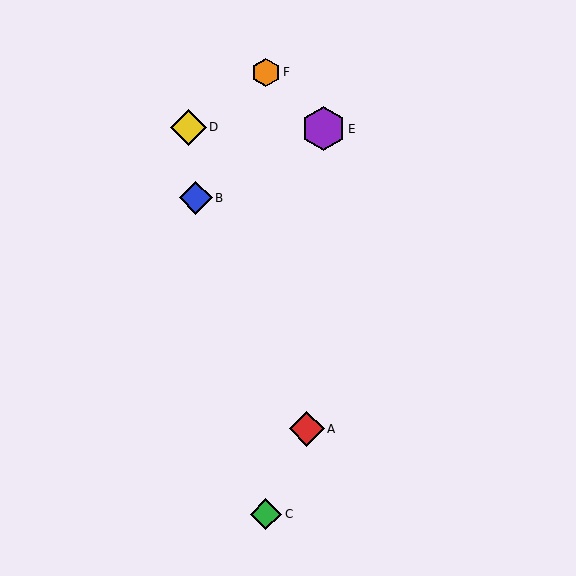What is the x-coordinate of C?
Object C is at x≈266.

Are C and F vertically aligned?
Yes, both are at x≈266.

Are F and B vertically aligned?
No, F is at x≈266 and B is at x≈196.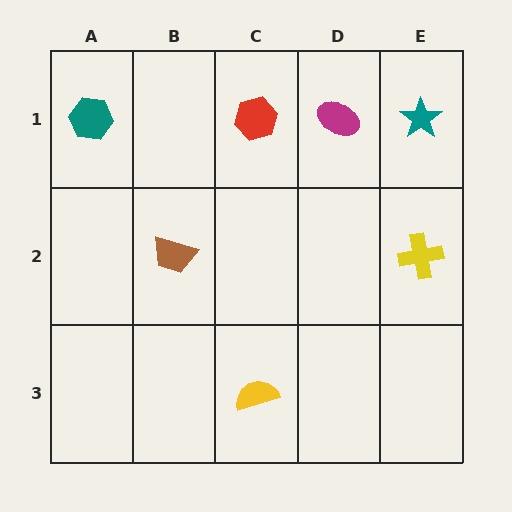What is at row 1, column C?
A red hexagon.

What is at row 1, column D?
A magenta ellipse.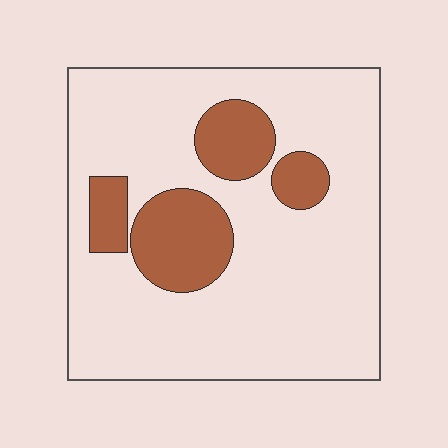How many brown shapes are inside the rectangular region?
4.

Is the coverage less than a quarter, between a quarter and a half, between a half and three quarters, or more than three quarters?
Less than a quarter.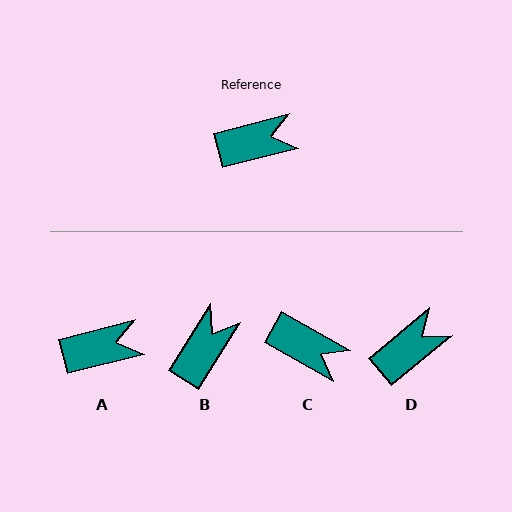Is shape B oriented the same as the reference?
No, it is off by about 43 degrees.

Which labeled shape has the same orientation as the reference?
A.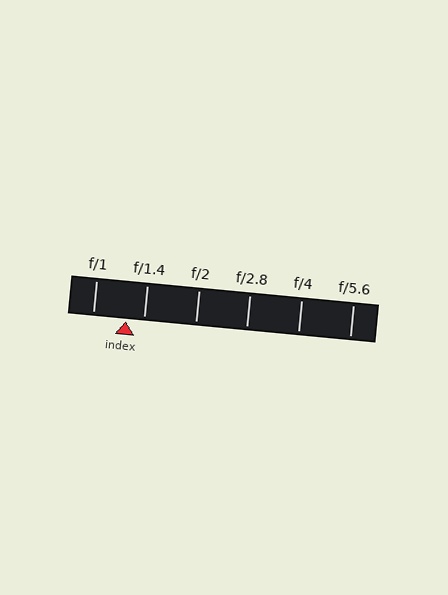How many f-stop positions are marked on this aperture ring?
There are 6 f-stop positions marked.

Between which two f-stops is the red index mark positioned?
The index mark is between f/1 and f/1.4.